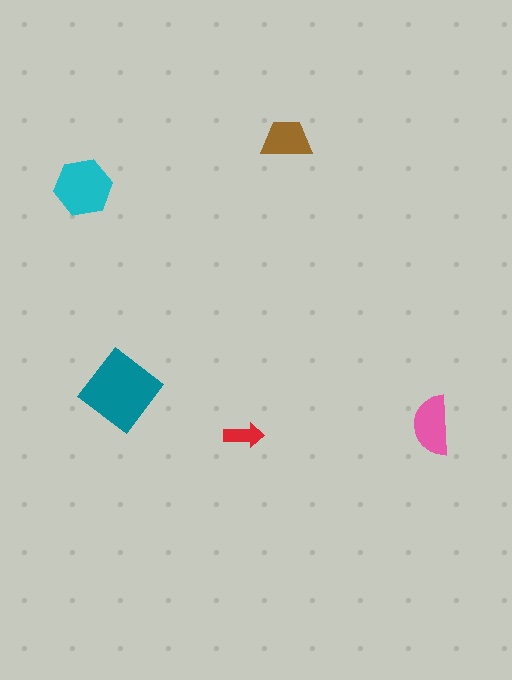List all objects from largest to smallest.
The teal diamond, the cyan hexagon, the pink semicircle, the brown trapezoid, the red arrow.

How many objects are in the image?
There are 5 objects in the image.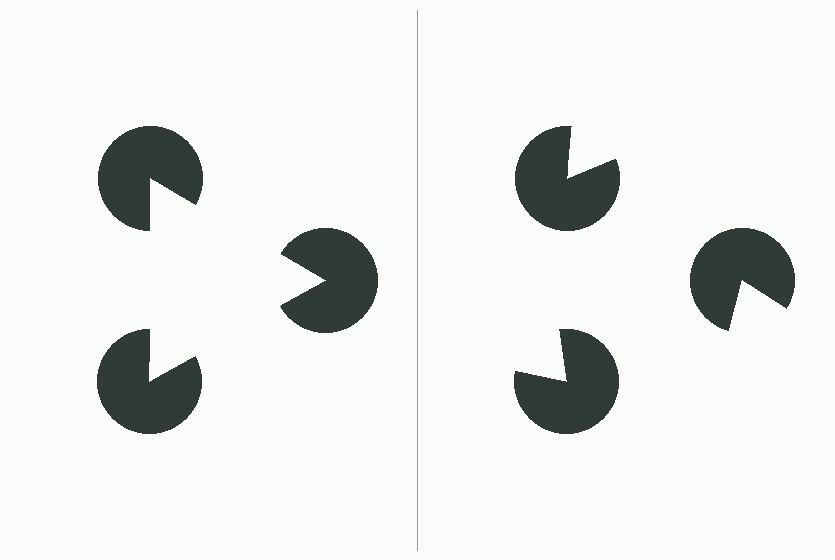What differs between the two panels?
The pac-man discs are positioned identically on both sides; only the wedge orientations differ. On the left they align to a triangle; on the right they are misaligned.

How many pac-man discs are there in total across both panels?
6 — 3 on each side.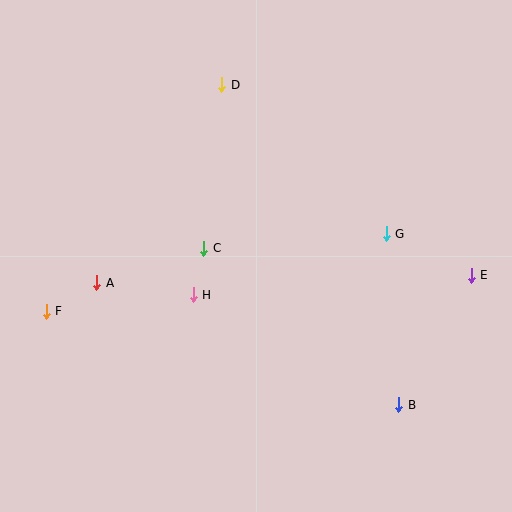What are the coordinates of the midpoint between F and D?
The midpoint between F and D is at (134, 198).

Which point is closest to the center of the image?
Point C at (204, 249) is closest to the center.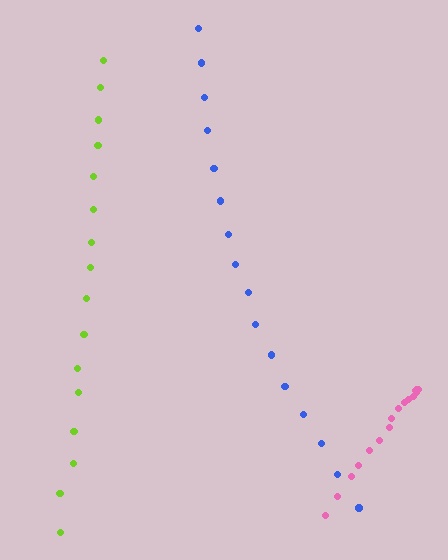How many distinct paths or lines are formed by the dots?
There are 3 distinct paths.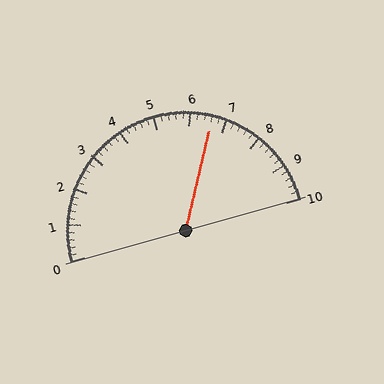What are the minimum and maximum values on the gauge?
The gauge ranges from 0 to 10.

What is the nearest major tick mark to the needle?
The nearest major tick mark is 7.